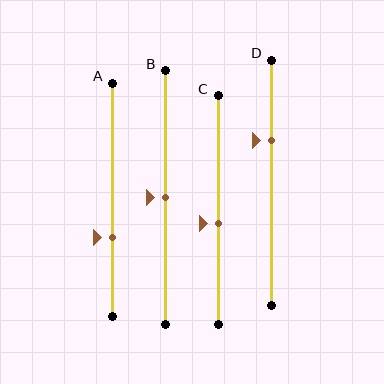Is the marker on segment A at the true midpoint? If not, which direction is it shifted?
No, the marker on segment A is shifted downward by about 16% of the segment length.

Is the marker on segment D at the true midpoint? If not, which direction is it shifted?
No, the marker on segment D is shifted upward by about 17% of the segment length.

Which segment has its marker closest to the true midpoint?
Segment B has its marker closest to the true midpoint.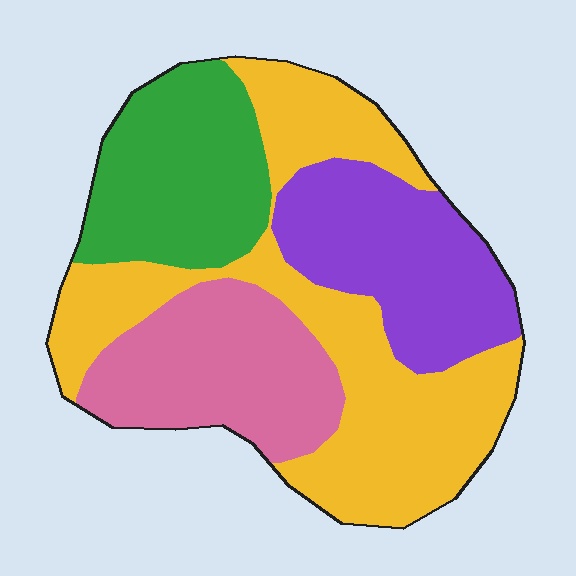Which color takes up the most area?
Yellow, at roughly 40%.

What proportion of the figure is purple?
Purple takes up less than a quarter of the figure.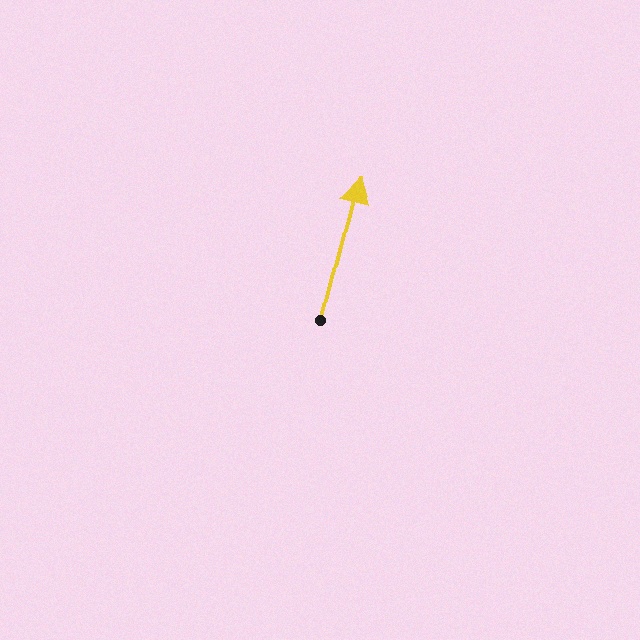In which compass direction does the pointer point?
North.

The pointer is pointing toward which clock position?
Roughly 12 o'clock.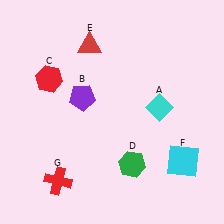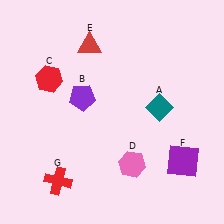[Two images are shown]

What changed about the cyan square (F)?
In Image 1, F is cyan. In Image 2, it changed to purple.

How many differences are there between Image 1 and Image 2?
There are 3 differences between the two images.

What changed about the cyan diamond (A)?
In Image 1, A is cyan. In Image 2, it changed to teal.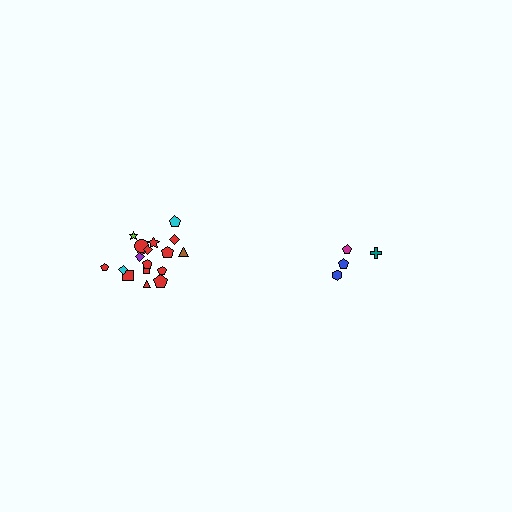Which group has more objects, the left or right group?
The left group.